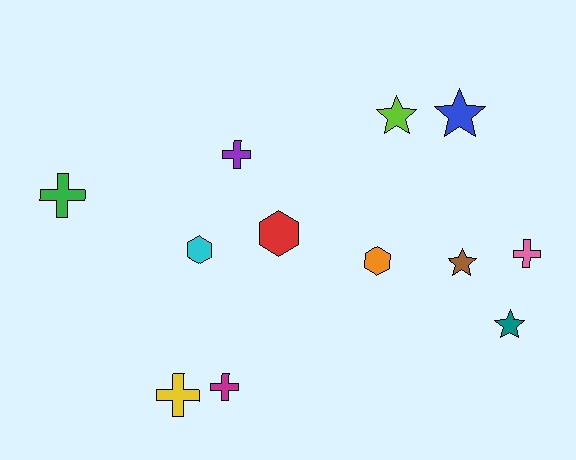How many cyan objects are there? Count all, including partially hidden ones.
There is 1 cyan object.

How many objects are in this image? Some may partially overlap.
There are 12 objects.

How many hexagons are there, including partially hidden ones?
There are 3 hexagons.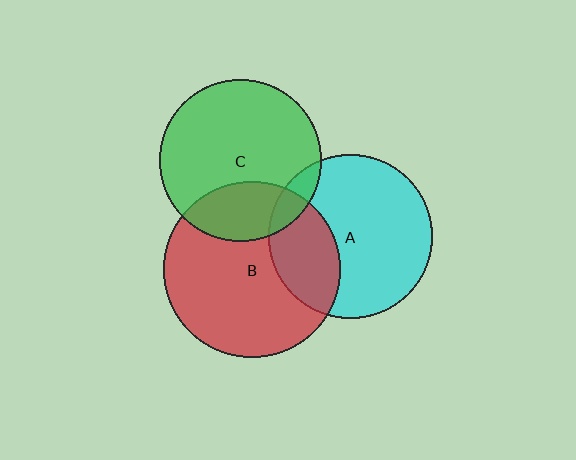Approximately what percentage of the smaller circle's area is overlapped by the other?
Approximately 30%.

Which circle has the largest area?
Circle B (red).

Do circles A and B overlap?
Yes.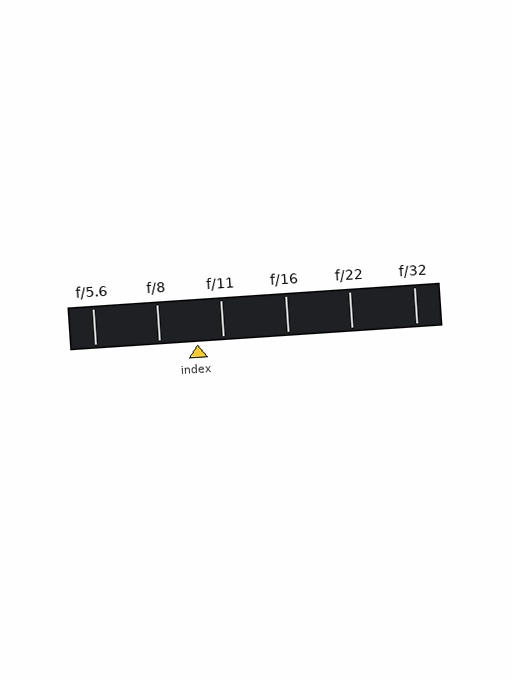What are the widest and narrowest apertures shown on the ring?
The widest aperture shown is f/5.6 and the narrowest is f/32.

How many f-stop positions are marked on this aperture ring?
There are 6 f-stop positions marked.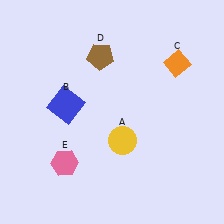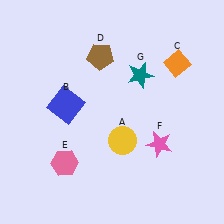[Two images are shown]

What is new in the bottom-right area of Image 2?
A pink star (F) was added in the bottom-right area of Image 2.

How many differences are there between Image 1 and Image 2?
There are 2 differences between the two images.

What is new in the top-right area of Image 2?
A teal star (G) was added in the top-right area of Image 2.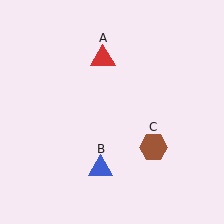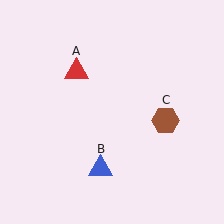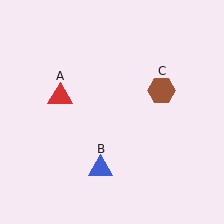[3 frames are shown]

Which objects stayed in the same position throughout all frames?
Blue triangle (object B) remained stationary.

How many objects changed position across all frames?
2 objects changed position: red triangle (object A), brown hexagon (object C).